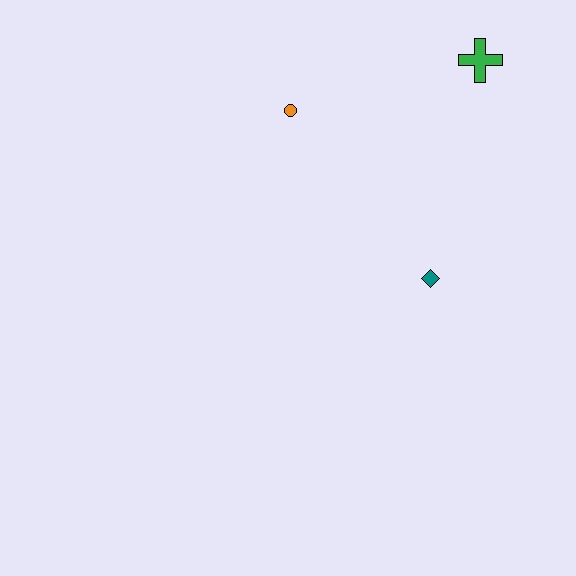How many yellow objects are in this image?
There are no yellow objects.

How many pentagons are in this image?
There are no pentagons.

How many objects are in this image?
There are 3 objects.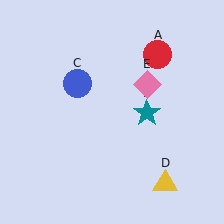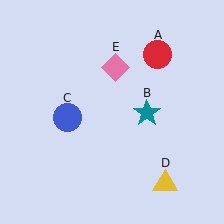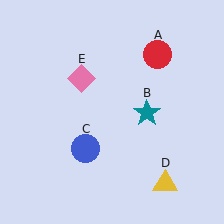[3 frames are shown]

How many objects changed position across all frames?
2 objects changed position: blue circle (object C), pink diamond (object E).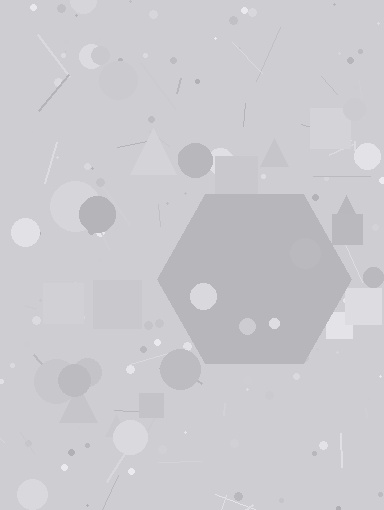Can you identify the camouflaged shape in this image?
The camouflaged shape is a hexagon.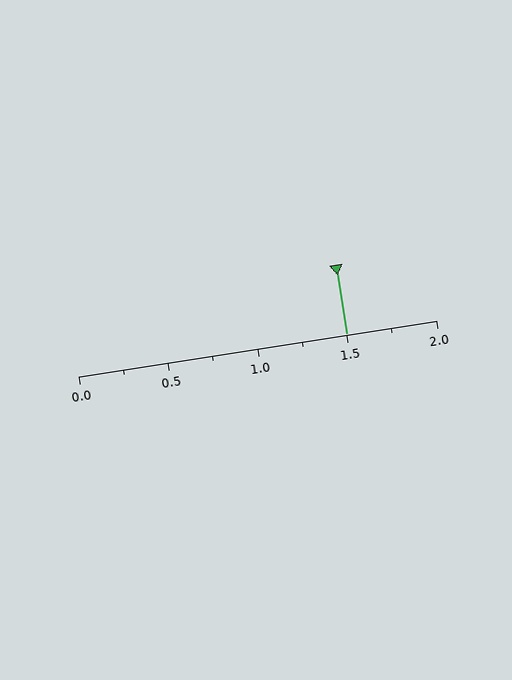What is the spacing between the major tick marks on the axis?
The major ticks are spaced 0.5 apart.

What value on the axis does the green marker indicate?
The marker indicates approximately 1.5.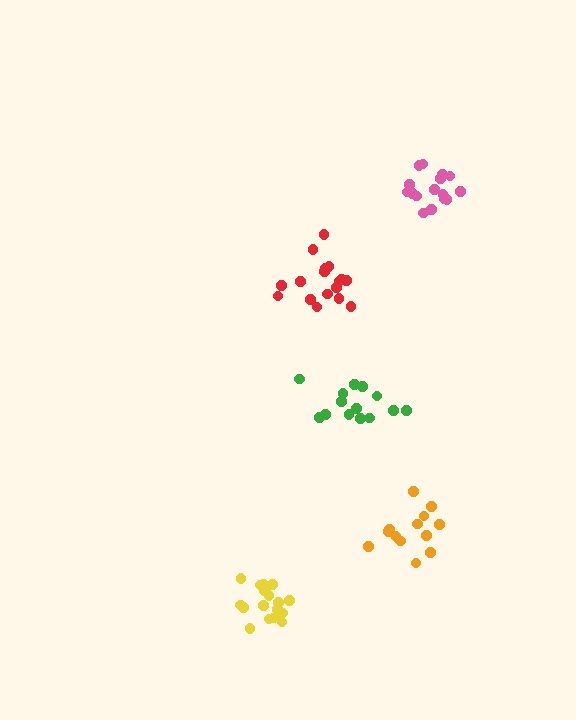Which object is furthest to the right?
The pink cluster is rightmost.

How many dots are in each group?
Group 1: 14 dots, Group 2: 16 dots, Group 3: 13 dots, Group 4: 18 dots, Group 5: 17 dots (78 total).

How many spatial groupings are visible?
There are 5 spatial groupings.